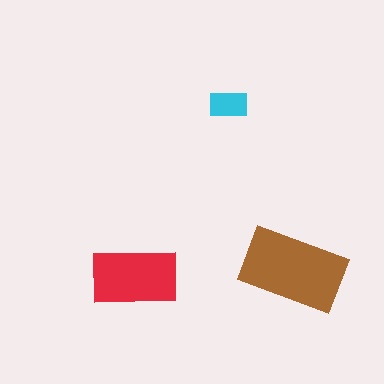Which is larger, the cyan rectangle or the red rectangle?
The red one.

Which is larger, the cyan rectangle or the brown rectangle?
The brown one.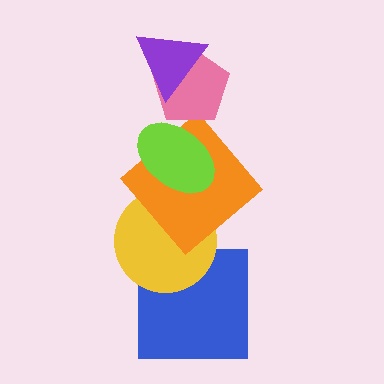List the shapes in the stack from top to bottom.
From top to bottom: the purple triangle, the pink pentagon, the lime ellipse, the orange diamond, the yellow circle, the blue square.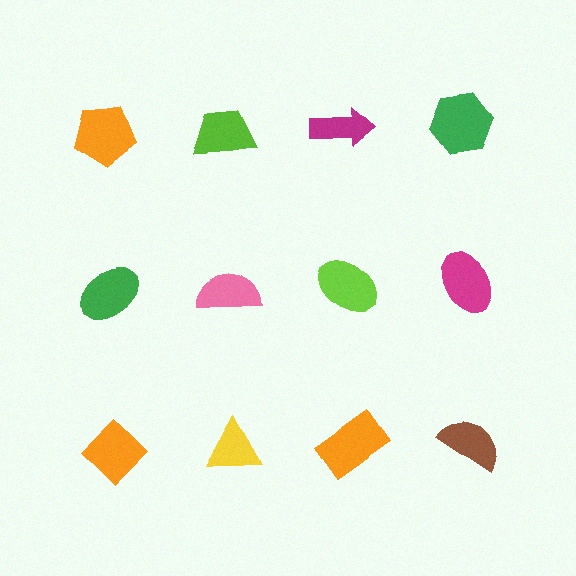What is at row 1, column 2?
A lime trapezoid.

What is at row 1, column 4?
A green hexagon.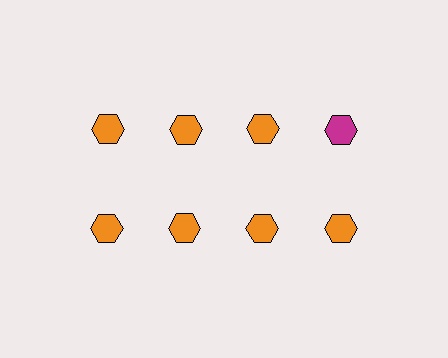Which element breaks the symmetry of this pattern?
The magenta hexagon in the top row, second from right column breaks the symmetry. All other shapes are orange hexagons.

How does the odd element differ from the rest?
It has a different color: magenta instead of orange.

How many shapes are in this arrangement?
There are 8 shapes arranged in a grid pattern.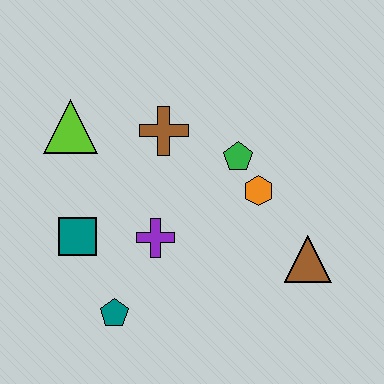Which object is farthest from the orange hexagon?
The lime triangle is farthest from the orange hexagon.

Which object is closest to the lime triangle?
The brown cross is closest to the lime triangle.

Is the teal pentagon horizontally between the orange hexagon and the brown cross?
No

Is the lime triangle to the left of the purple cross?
Yes